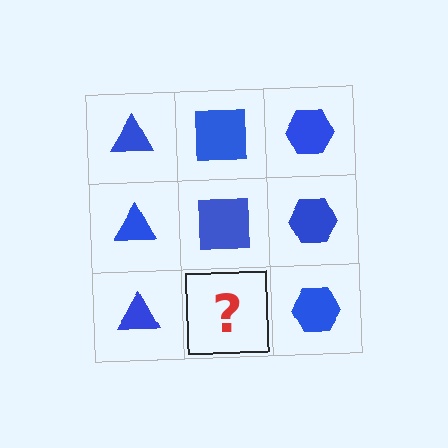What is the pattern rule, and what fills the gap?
The rule is that each column has a consistent shape. The gap should be filled with a blue square.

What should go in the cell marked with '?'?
The missing cell should contain a blue square.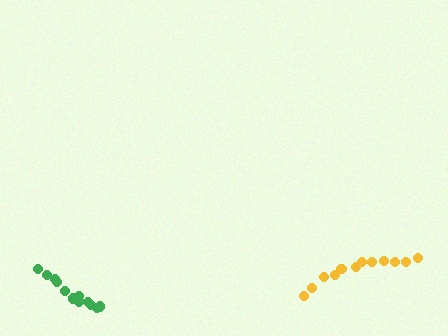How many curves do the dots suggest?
There are 2 distinct paths.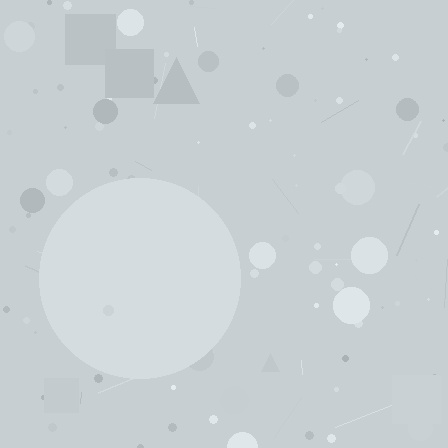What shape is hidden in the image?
A circle is hidden in the image.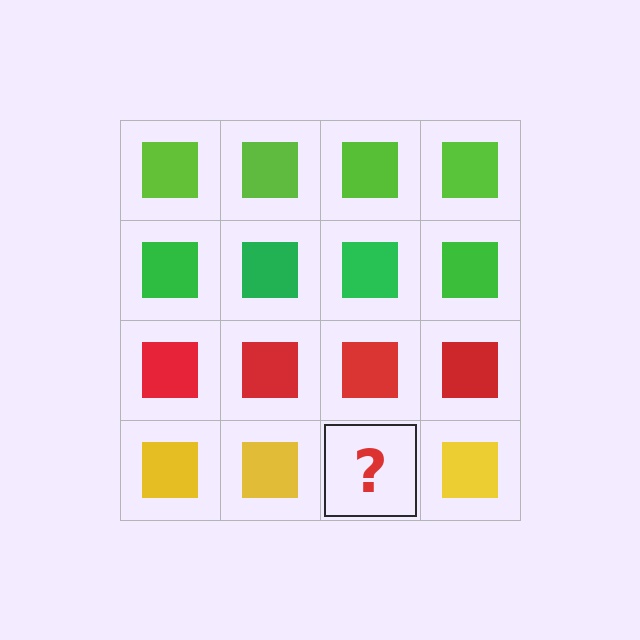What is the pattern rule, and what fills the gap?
The rule is that each row has a consistent color. The gap should be filled with a yellow square.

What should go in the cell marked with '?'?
The missing cell should contain a yellow square.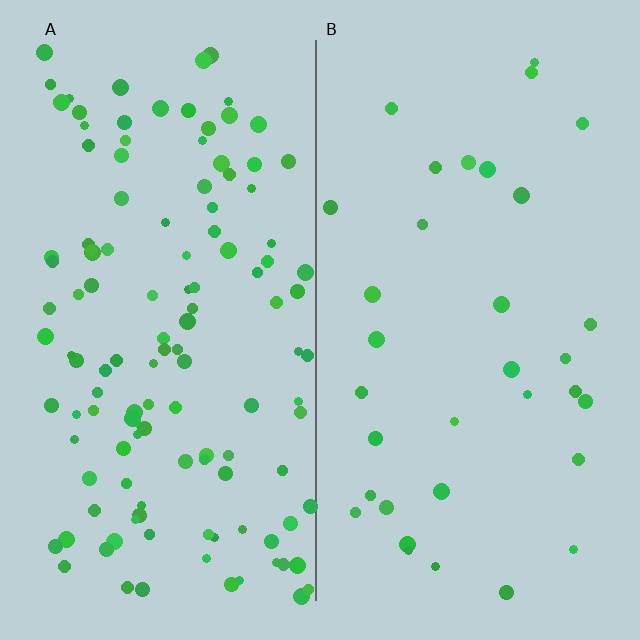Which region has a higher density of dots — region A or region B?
A (the left).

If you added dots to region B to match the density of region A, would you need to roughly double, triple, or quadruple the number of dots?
Approximately quadruple.